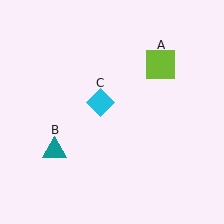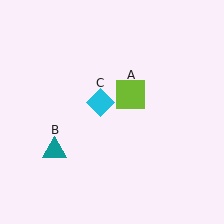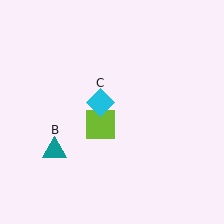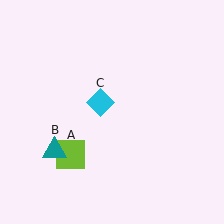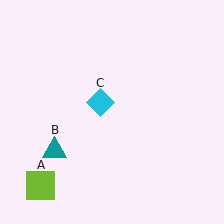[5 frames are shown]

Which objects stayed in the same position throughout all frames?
Teal triangle (object B) and cyan diamond (object C) remained stationary.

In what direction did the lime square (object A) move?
The lime square (object A) moved down and to the left.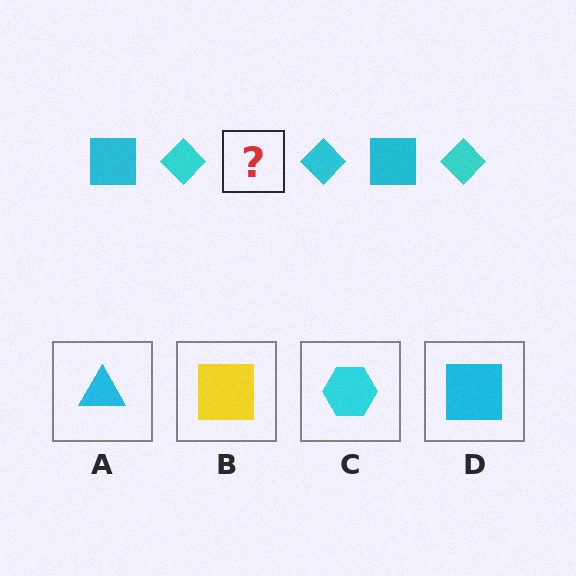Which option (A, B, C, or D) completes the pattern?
D.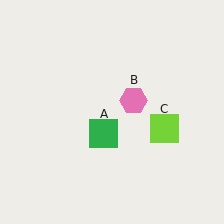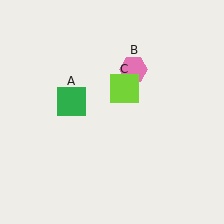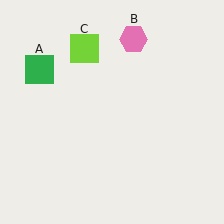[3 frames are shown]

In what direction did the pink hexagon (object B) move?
The pink hexagon (object B) moved up.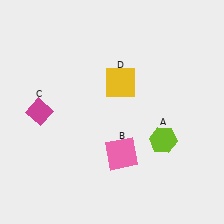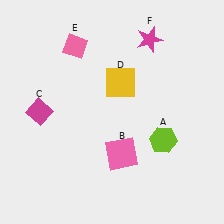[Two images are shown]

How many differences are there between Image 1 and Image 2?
There are 2 differences between the two images.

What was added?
A pink diamond (E), a magenta star (F) were added in Image 2.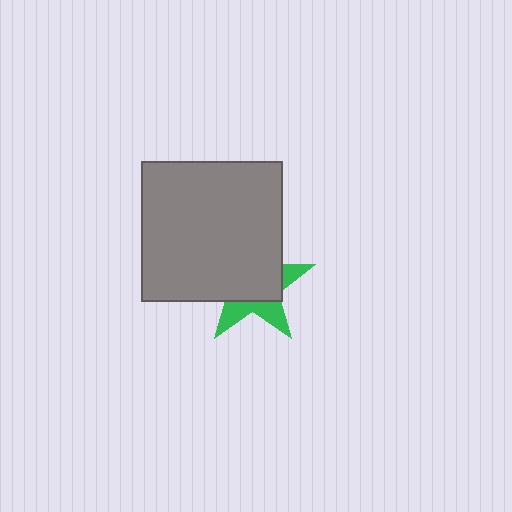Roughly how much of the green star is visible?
A small part of it is visible (roughly 36%).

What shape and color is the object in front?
The object in front is a gray square.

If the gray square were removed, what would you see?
You would see the complete green star.